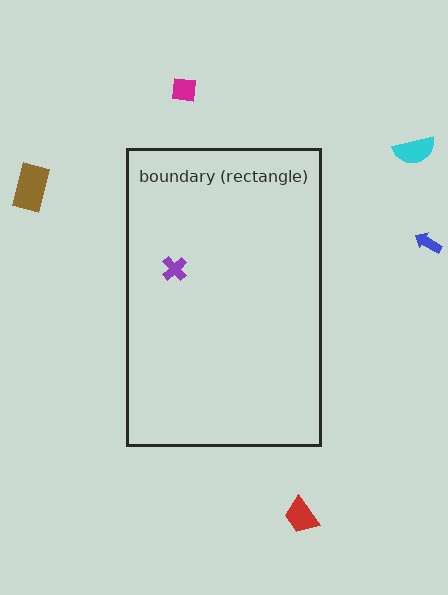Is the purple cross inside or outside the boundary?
Inside.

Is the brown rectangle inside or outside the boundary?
Outside.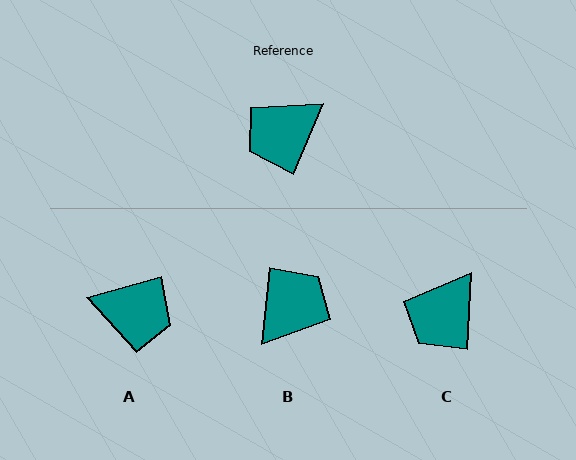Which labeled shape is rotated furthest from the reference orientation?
B, about 163 degrees away.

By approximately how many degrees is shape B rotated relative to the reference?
Approximately 163 degrees clockwise.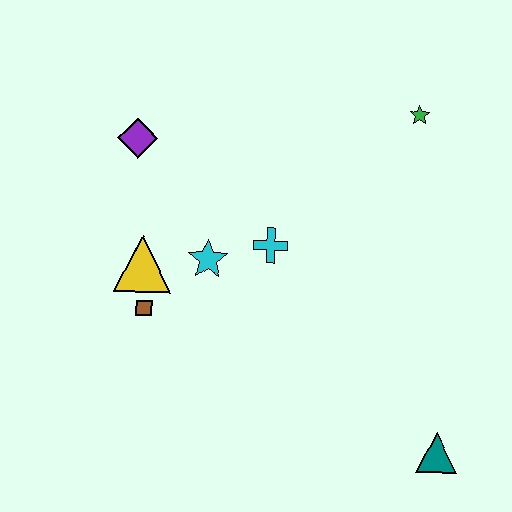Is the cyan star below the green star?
Yes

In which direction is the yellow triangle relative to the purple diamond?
The yellow triangle is below the purple diamond.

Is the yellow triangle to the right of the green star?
No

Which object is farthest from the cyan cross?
The teal triangle is farthest from the cyan cross.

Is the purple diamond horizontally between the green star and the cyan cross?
No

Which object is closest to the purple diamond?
The yellow triangle is closest to the purple diamond.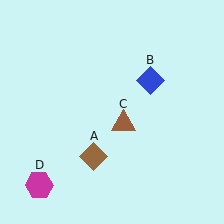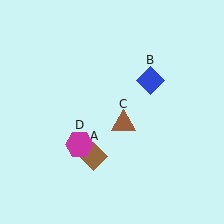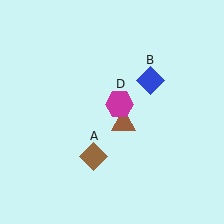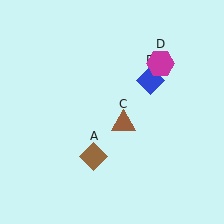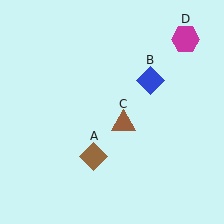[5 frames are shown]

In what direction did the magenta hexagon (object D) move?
The magenta hexagon (object D) moved up and to the right.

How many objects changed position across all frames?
1 object changed position: magenta hexagon (object D).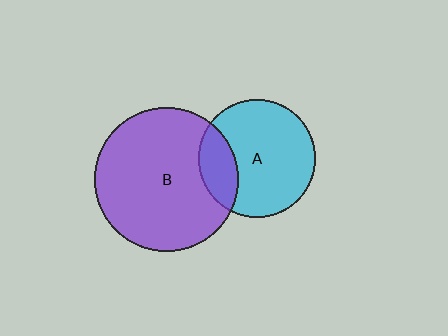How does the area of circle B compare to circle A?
Approximately 1.5 times.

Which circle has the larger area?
Circle B (purple).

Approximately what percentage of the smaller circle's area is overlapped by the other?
Approximately 20%.